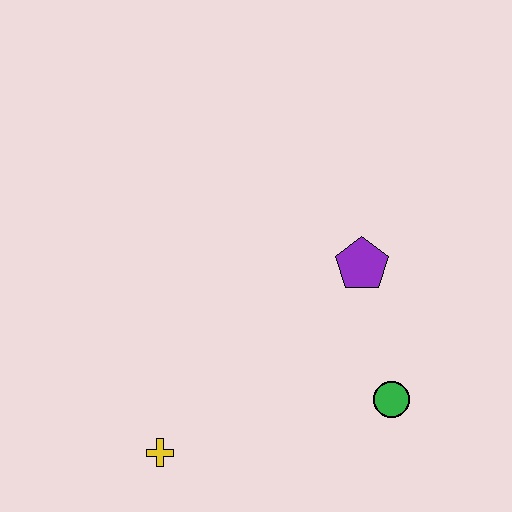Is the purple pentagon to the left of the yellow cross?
No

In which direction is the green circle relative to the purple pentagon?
The green circle is below the purple pentagon.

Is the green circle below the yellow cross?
No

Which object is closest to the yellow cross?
The green circle is closest to the yellow cross.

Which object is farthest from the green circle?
The yellow cross is farthest from the green circle.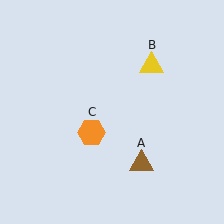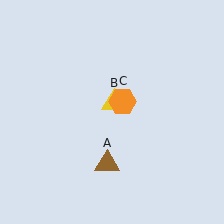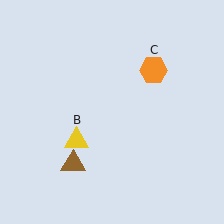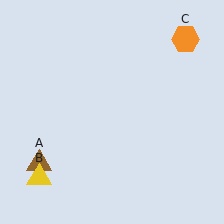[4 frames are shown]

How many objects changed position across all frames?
3 objects changed position: brown triangle (object A), yellow triangle (object B), orange hexagon (object C).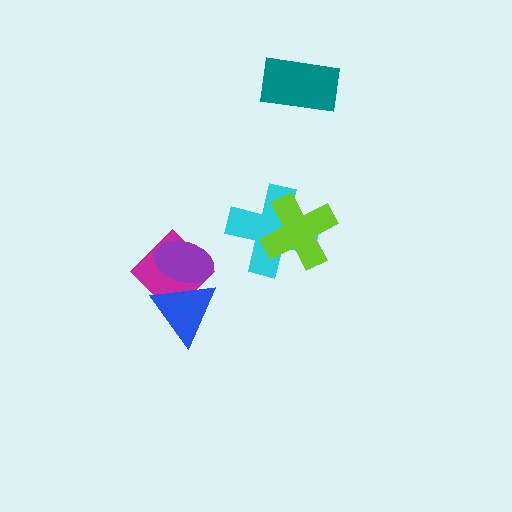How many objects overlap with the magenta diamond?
2 objects overlap with the magenta diamond.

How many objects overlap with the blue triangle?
2 objects overlap with the blue triangle.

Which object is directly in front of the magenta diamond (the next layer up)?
The blue triangle is directly in front of the magenta diamond.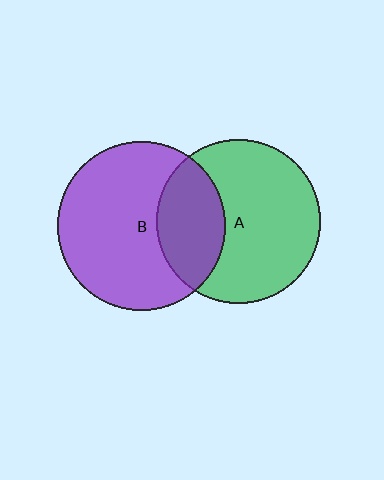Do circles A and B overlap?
Yes.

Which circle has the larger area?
Circle B (purple).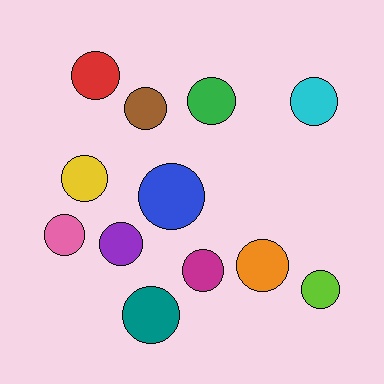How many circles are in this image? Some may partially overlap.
There are 12 circles.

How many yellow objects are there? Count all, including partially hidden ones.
There is 1 yellow object.